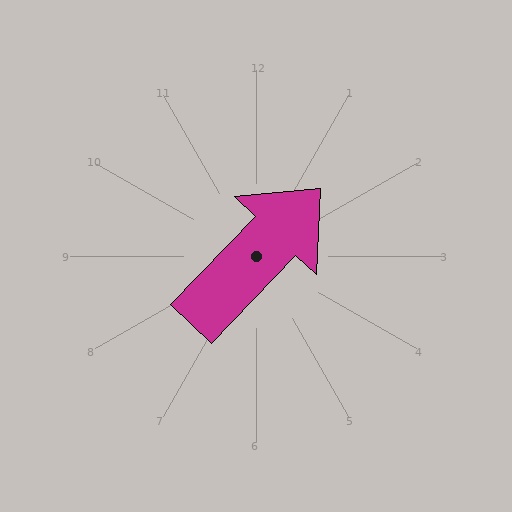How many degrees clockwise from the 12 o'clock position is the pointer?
Approximately 44 degrees.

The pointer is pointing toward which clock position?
Roughly 1 o'clock.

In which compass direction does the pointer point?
Northeast.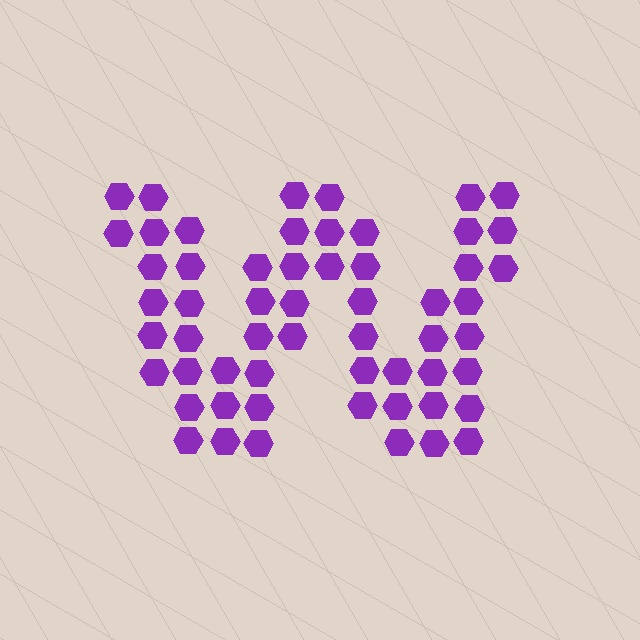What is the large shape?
The large shape is the letter W.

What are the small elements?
The small elements are hexagons.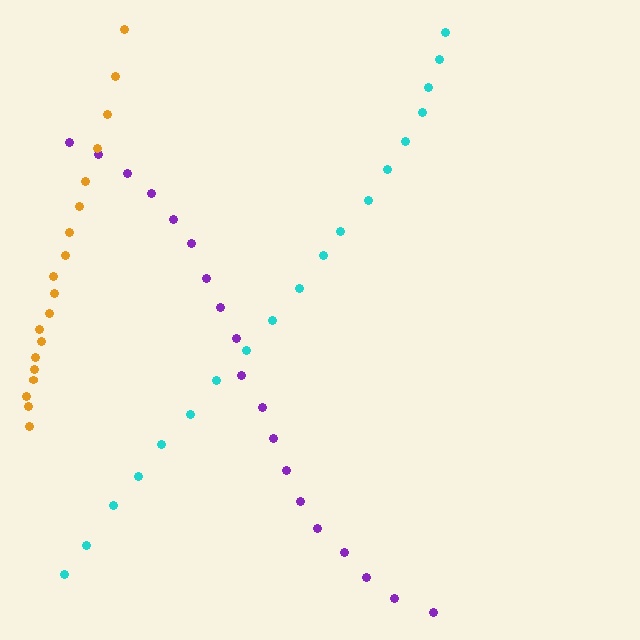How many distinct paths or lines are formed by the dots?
There are 3 distinct paths.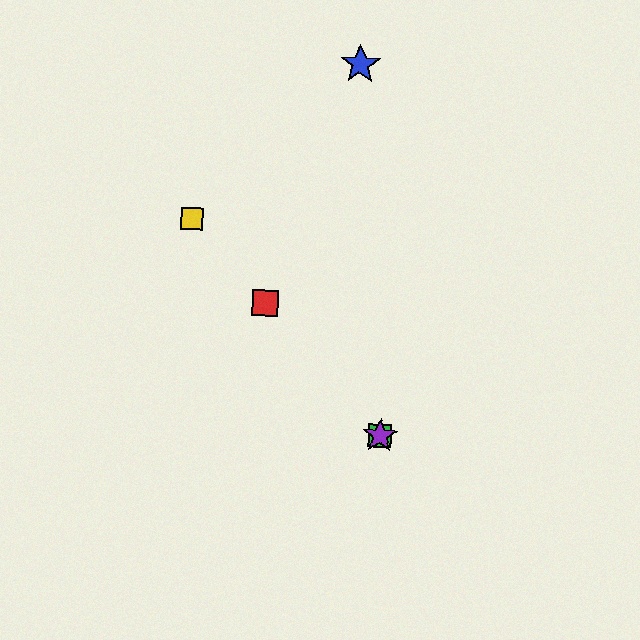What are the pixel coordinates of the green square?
The green square is at (380, 436).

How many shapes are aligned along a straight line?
4 shapes (the red square, the green square, the yellow square, the purple star) are aligned along a straight line.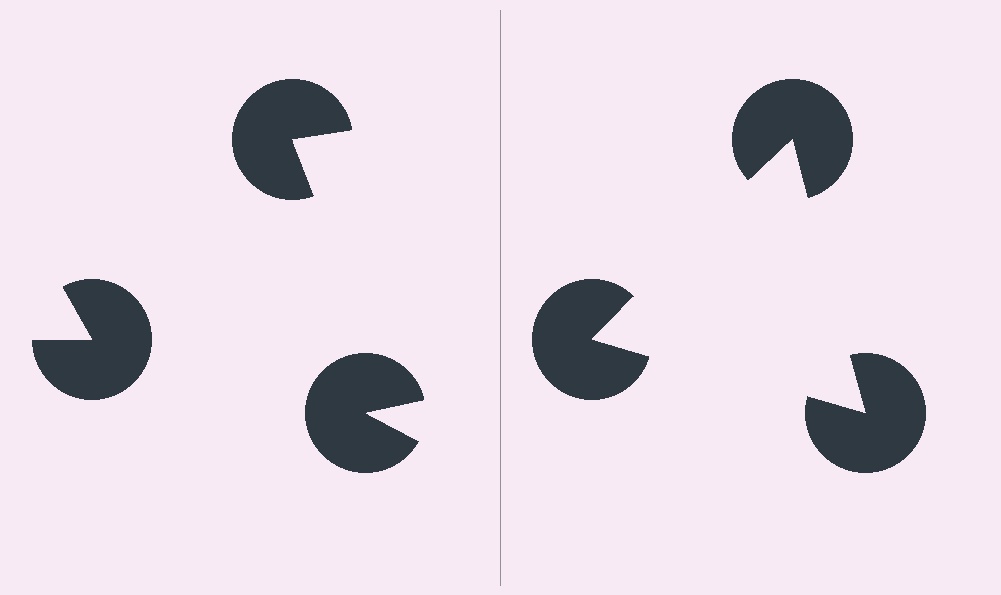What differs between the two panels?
The pac-man discs are positioned identically on both sides; only the wedge orientations differ. On the right they align to a triangle; on the left they are misaligned.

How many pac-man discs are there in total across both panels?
6 — 3 on each side.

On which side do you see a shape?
An illusory triangle appears on the right side. On the left side the wedge cuts are rotated, so no coherent shape forms.